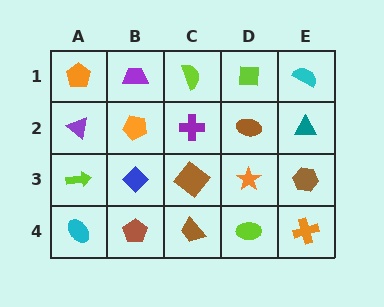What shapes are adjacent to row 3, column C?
A purple cross (row 2, column C), a brown trapezoid (row 4, column C), a blue diamond (row 3, column B), an orange star (row 3, column D).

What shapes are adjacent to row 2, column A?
An orange pentagon (row 1, column A), a lime arrow (row 3, column A), an orange pentagon (row 2, column B).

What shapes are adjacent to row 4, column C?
A brown diamond (row 3, column C), a brown pentagon (row 4, column B), a lime ellipse (row 4, column D).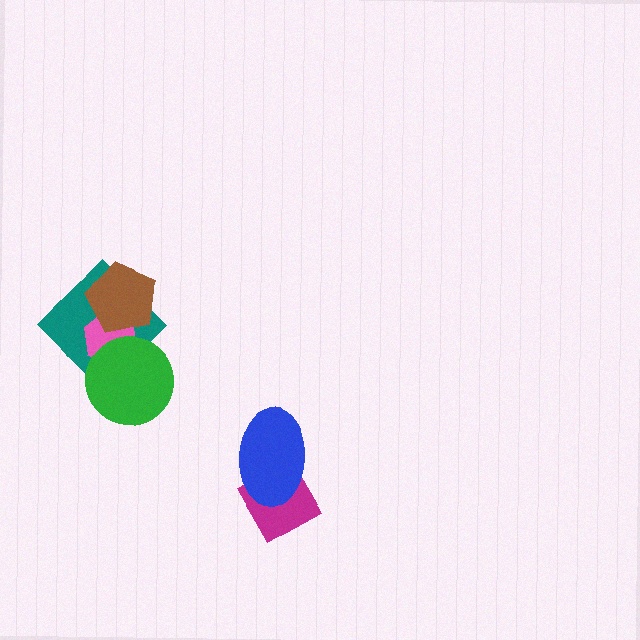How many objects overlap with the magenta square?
1 object overlaps with the magenta square.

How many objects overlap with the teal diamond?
3 objects overlap with the teal diamond.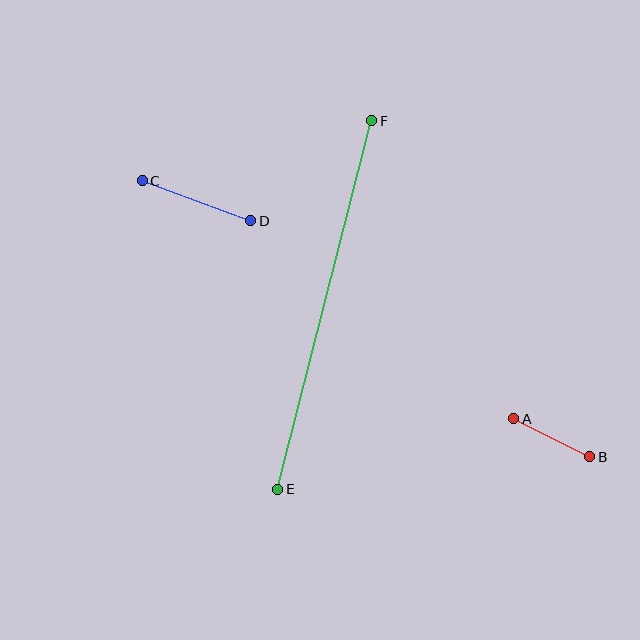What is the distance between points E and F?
The distance is approximately 380 pixels.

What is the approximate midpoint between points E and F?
The midpoint is at approximately (325, 305) pixels.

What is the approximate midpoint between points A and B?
The midpoint is at approximately (552, 438) pixels.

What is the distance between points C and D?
The distance is approximately 116 pixels.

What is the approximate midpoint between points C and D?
The midpoint is at approximately (197, 201) pixels.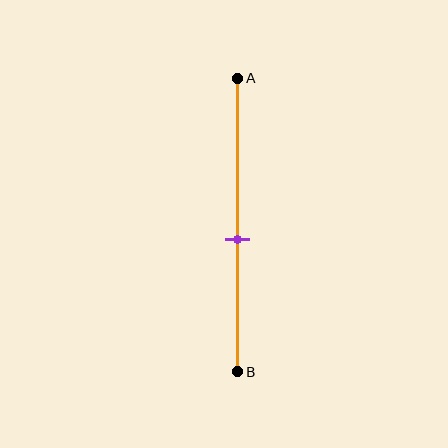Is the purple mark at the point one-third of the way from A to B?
No, the mark is at about 55% from A, not at the 33% one-third point.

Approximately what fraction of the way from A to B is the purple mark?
The purple mark is approximately 55% of the way from A to B.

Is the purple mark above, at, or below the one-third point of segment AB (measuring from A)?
The purple mark is below the one-third point of segment AB.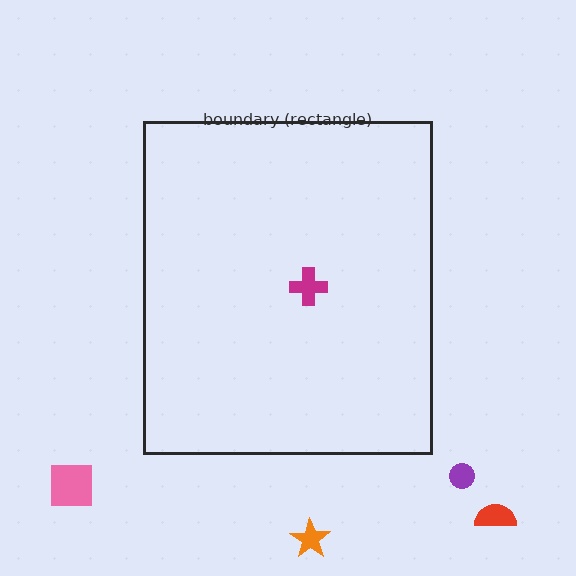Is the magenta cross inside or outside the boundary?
Inside.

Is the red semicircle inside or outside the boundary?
Outside.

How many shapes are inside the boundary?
1 inside, 4 outside.